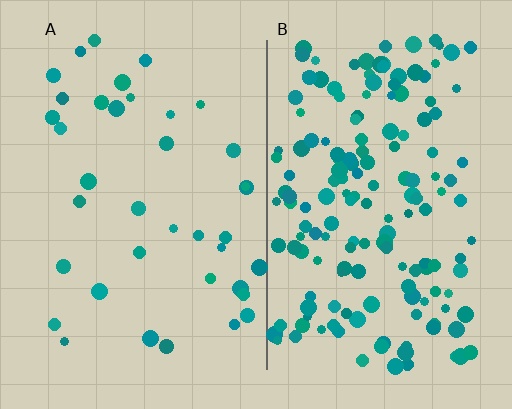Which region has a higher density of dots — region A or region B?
B (the right).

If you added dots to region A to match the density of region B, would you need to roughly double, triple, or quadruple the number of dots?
Approximately quadruple.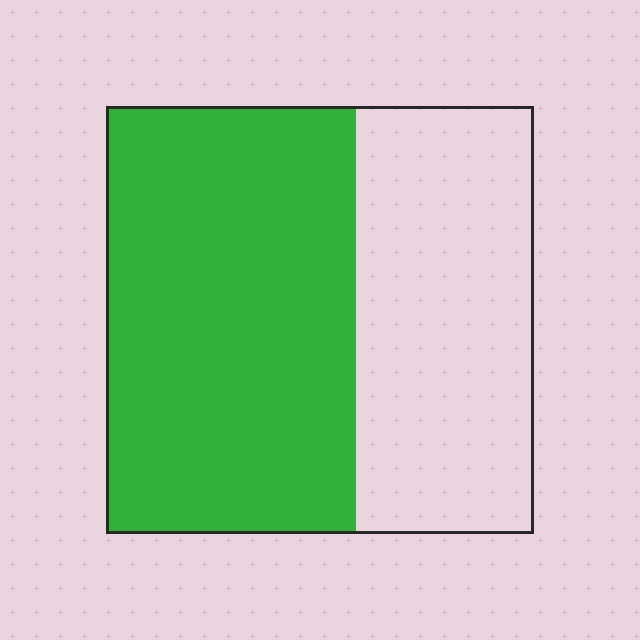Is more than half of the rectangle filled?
Yes.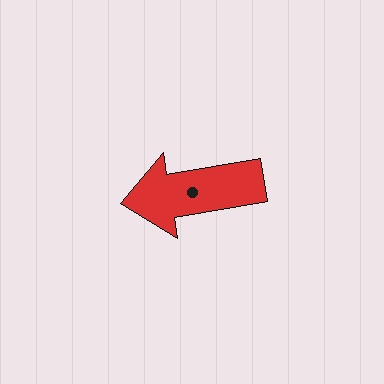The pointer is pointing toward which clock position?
Roughly 9 o'clock.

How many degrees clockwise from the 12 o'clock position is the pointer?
Approximately 261 degrees.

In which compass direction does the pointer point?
West.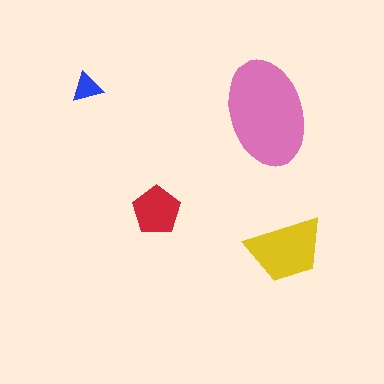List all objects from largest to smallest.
The pink ellipse, the yellow trapezoid, the red pentagon, the blue triangle.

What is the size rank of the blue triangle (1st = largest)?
4th.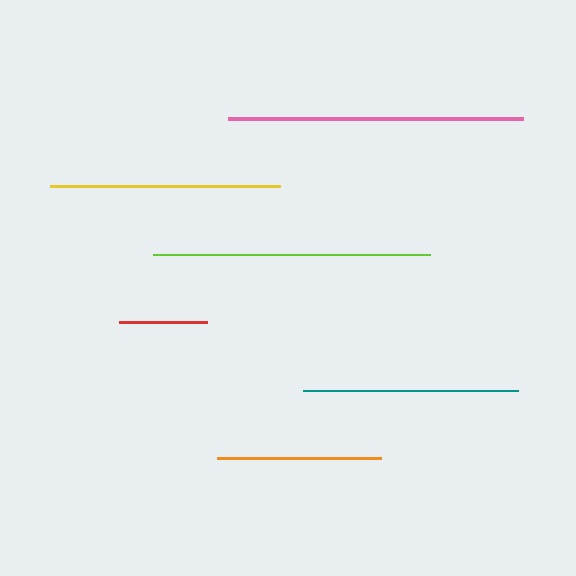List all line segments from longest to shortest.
From longest to shortest: pink, lime, yellow, teal, orange, red.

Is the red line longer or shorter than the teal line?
The teal line is longer than the red line.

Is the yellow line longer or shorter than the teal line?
The yellow line is longer than the teal line.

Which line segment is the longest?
The pink line is the longest at approximately 295 pixels.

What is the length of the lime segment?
The lime segment is approximately 277 pixels long.